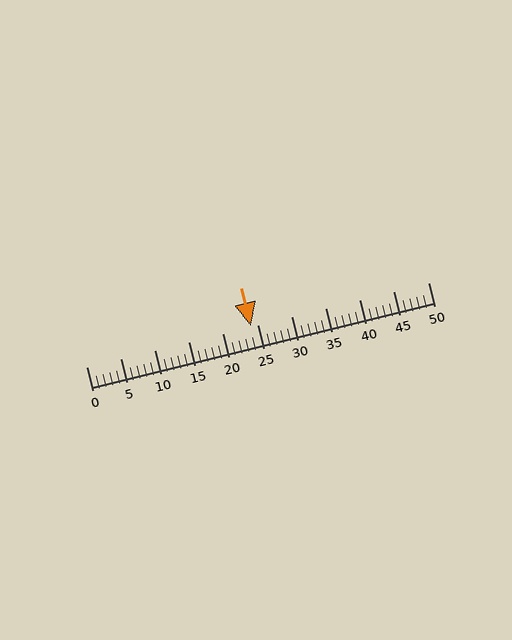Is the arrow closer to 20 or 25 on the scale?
The arrow is closer to 25.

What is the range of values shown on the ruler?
The ruler shows values from 0 to 50.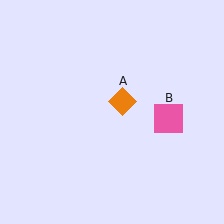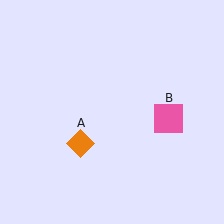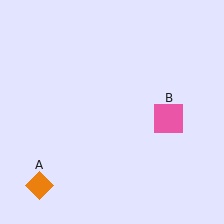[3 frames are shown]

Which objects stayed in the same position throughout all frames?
Pink square (object B) remained stationary.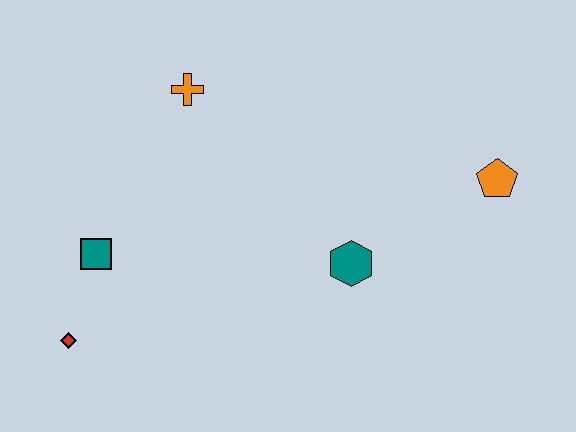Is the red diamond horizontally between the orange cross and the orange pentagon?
No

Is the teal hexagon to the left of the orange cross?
No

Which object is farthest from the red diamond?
The orange pentagon is farthest from the red diamond.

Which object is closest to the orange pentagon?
The teal hexagon is closest to the orange pentagon.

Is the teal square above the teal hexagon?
Yes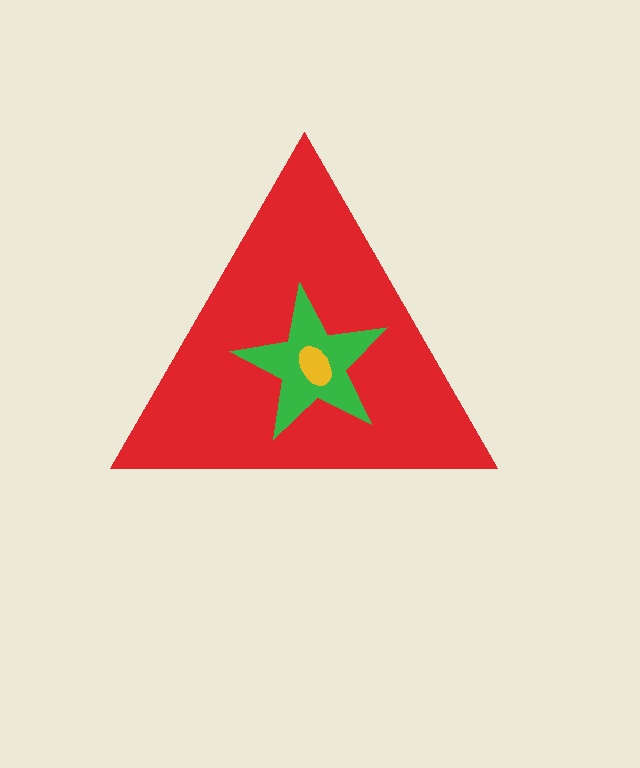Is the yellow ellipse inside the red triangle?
Yes.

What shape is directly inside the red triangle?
The green star.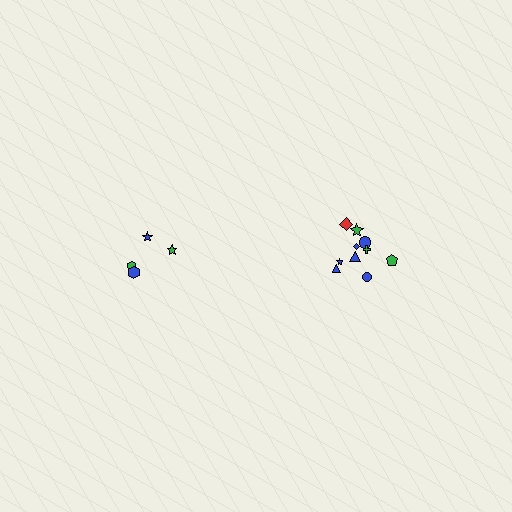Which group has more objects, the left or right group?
The right group.